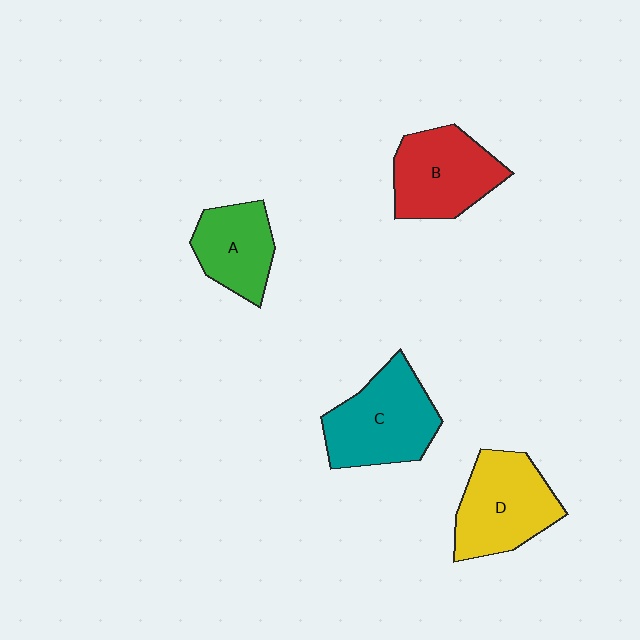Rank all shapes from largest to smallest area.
From largest to smallest: C (teal), D (yellow), B (red), A (green).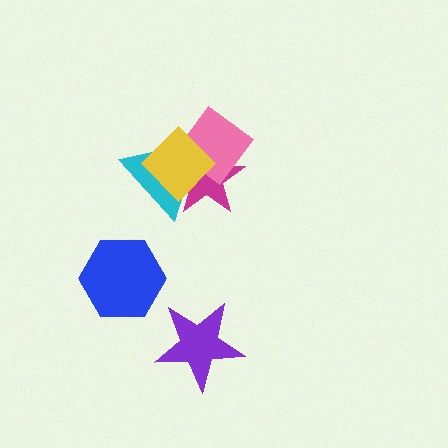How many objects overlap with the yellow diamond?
3 objects overlap with the yellow diamond.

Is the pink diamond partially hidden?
Yes, it is partially covered by another shape.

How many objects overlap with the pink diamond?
3 objects overlap with the pink diamond.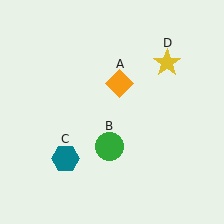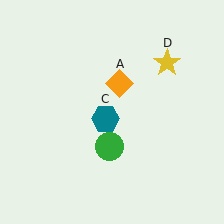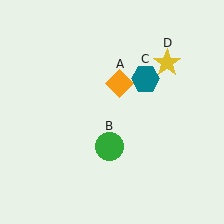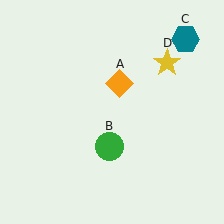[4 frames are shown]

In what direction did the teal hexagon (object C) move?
The teal hexagon (object C) moved up and to the right.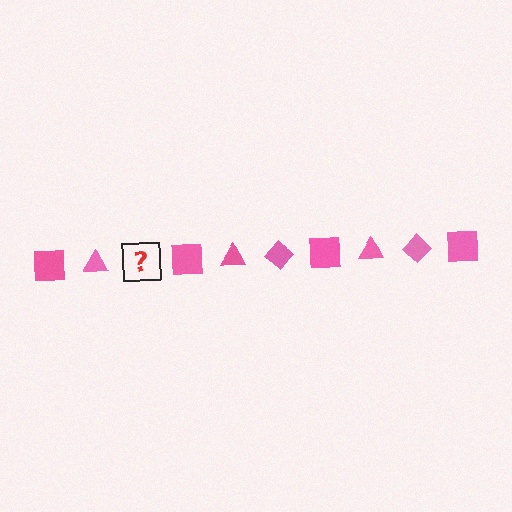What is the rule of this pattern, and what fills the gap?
The rule is that the pattern cycles through square, triangle, diamond shapes in pink. The gap should be filled with a pink diamond.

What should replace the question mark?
The question mark should be replaced with a pink diamond.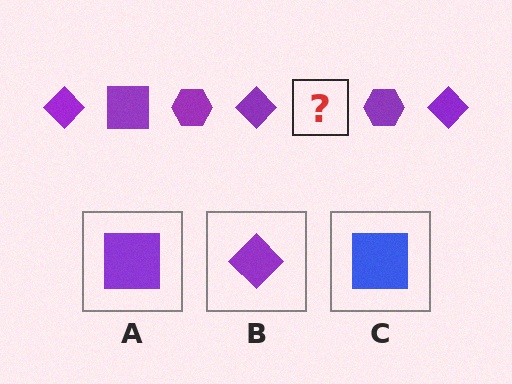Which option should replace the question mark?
Option A.